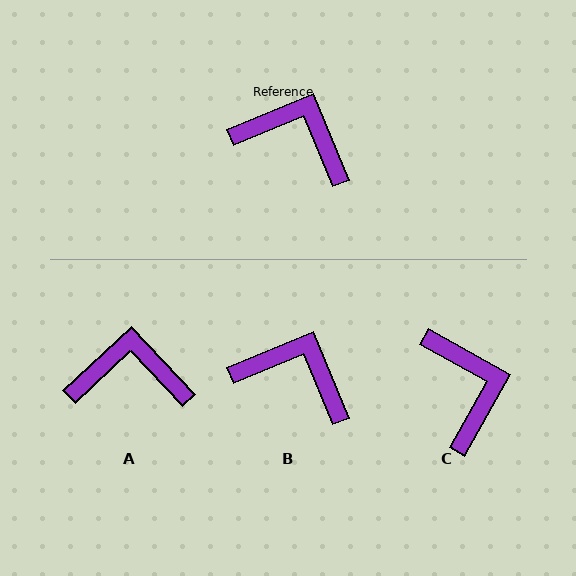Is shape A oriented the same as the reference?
No, it is off by about 21 degrees.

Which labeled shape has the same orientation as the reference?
B.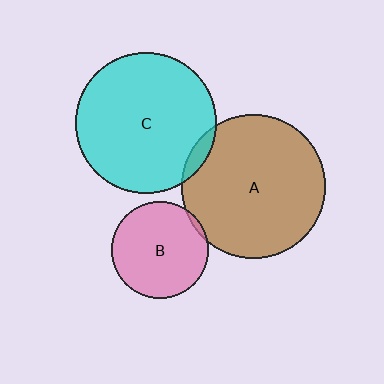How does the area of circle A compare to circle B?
Approximately 2.2 times.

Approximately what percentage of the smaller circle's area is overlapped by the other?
Approximately 5%.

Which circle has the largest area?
Circle A (brown).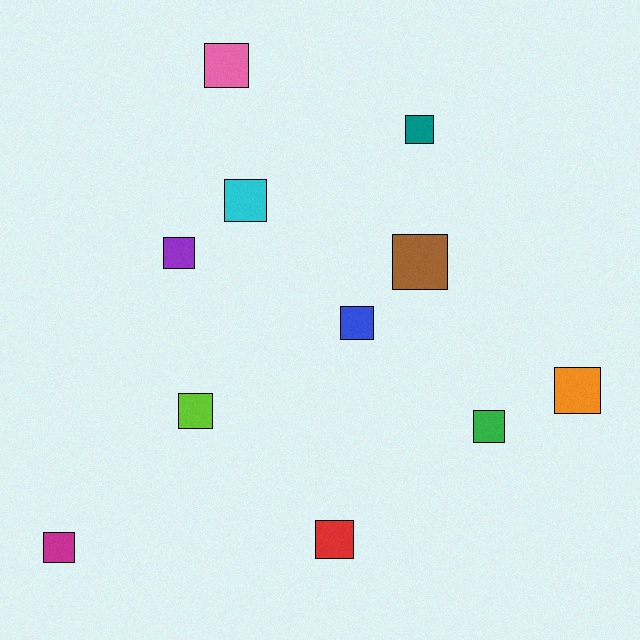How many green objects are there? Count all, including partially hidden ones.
There is 1 green object.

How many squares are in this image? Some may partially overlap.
There are 11 squares.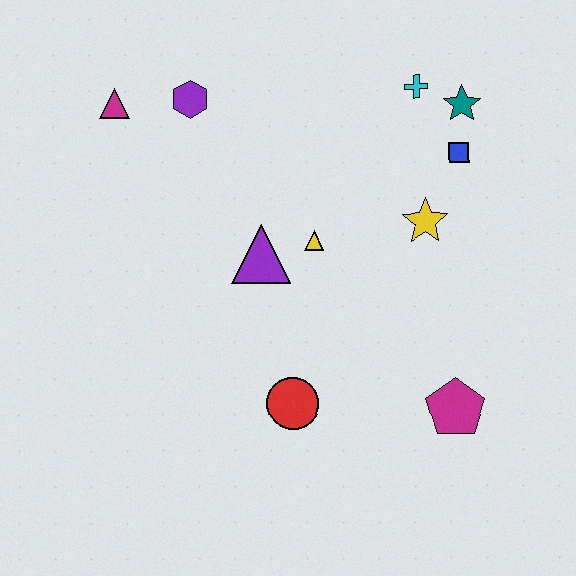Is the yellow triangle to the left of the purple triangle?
No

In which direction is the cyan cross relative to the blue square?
The cyan cross is above the blue square.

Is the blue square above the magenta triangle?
No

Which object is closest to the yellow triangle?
The purple triangle is closest to the yellow triangle.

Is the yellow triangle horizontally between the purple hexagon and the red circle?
No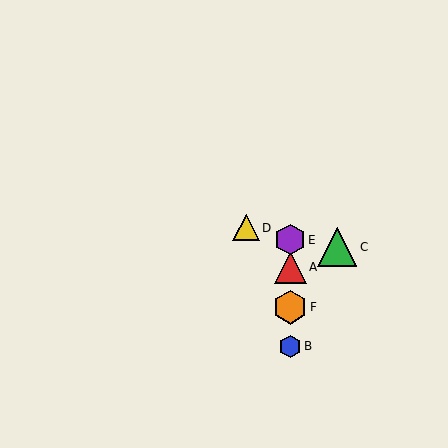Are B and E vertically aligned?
Yes, both are at x≈290.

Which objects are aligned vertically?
Objects A, B, E, F are aligned vertically.